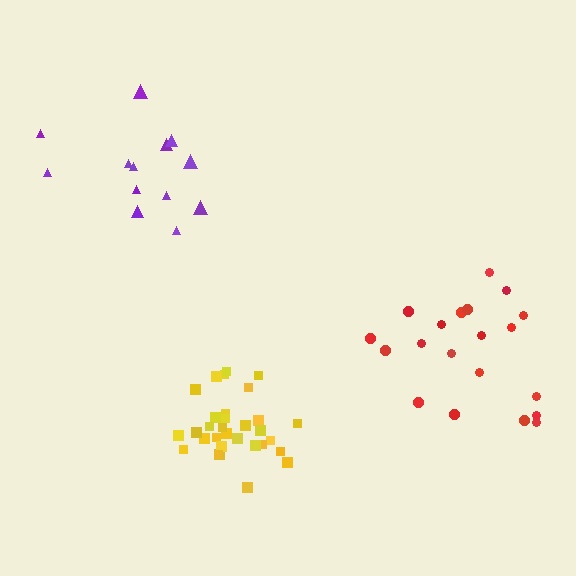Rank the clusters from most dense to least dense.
yellow, red, purple.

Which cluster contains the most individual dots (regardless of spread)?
Yellow (32).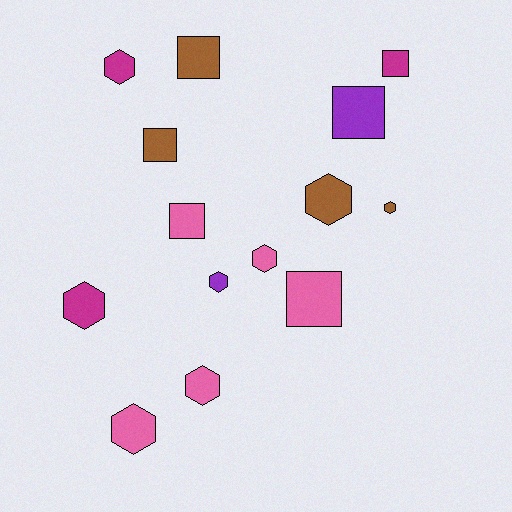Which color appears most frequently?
Pink, with 5 objects.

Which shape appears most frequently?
Hexagon, with 8 objects.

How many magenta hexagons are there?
There are 2 magenta hexagons.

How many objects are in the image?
There are 14 objects.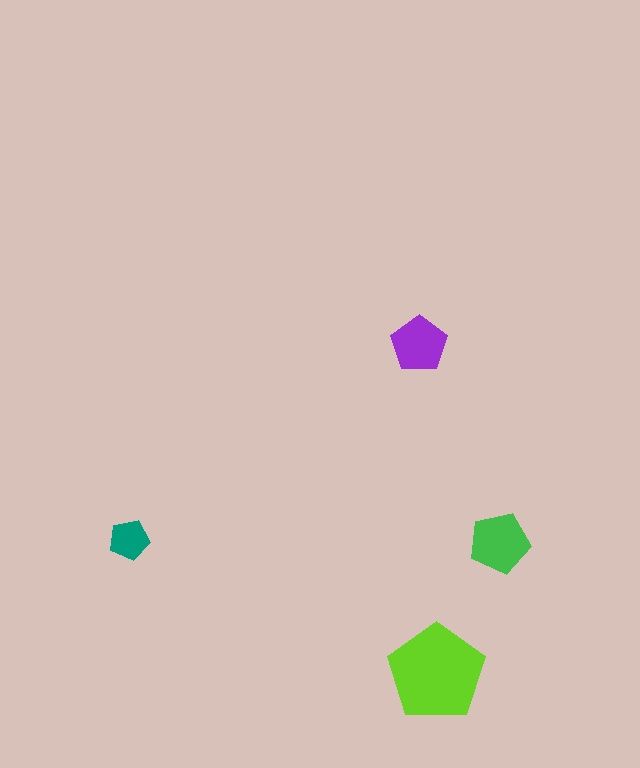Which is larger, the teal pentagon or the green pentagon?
The green one.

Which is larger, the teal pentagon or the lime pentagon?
The lime one.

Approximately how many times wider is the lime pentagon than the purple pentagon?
About 1.5 times wider.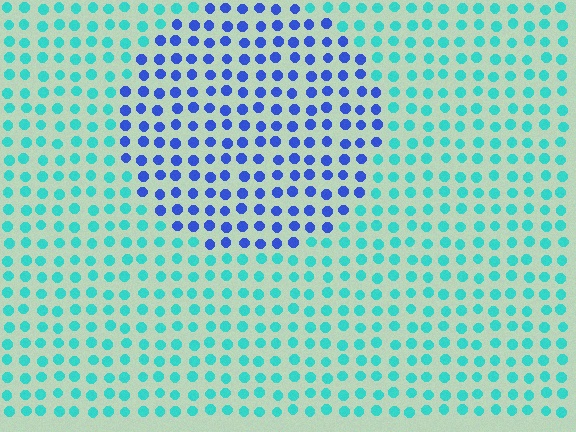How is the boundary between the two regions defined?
The boundary is defined purely by a slight shift in hue (about 54 degrees). Spacing, size, and orientation are identical on both sides.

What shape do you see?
I see a circle.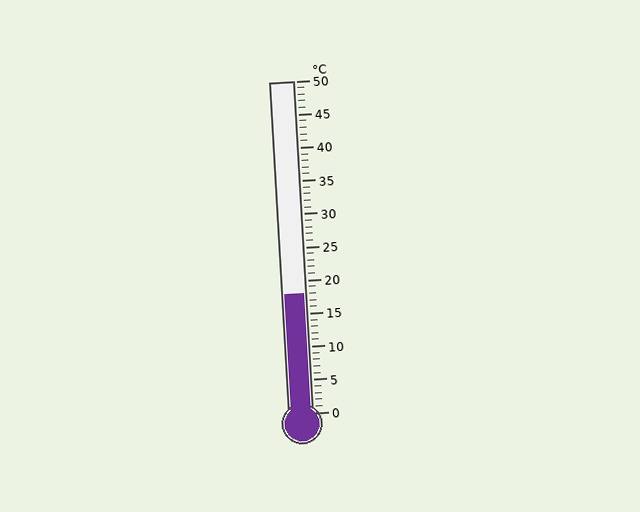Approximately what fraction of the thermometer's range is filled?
The thermometer is filled to approximately 35% of its range.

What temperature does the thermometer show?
The thermometer shows approximately 18°C.